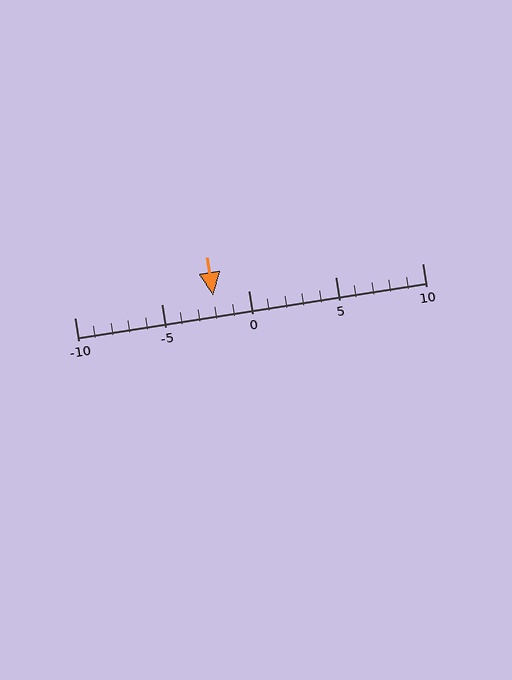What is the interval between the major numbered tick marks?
The major tick marks are spaced 5 units apart.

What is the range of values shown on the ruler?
The ruler shows values from -10 to 10.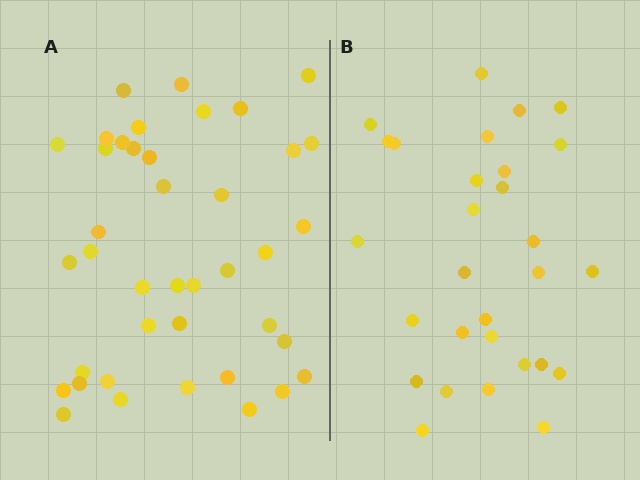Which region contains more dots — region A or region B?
Region A (the left region) has more dots.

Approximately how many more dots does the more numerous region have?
Region A has roughly 12 or so more dots than region B.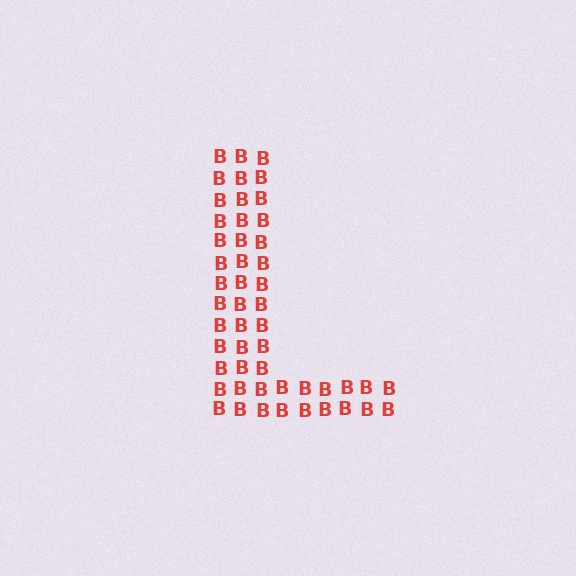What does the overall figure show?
The overall figure shows the letter L.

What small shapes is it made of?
It is made of small letter B's.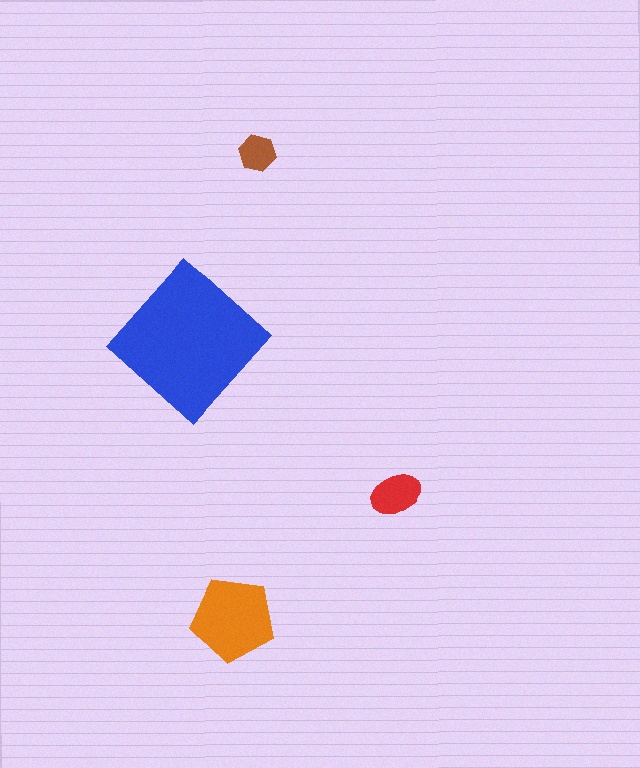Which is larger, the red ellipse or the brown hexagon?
The red ellipse.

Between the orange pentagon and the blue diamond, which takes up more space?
The blue diamond.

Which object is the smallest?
The brown hexagon.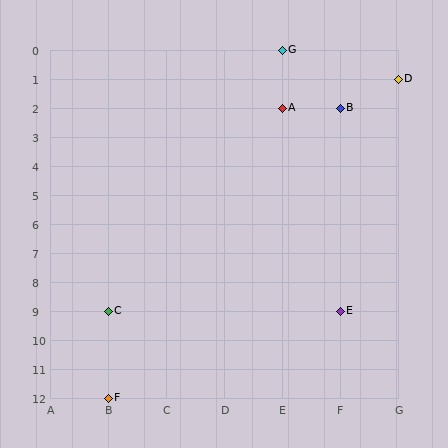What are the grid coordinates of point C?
Point C is at grid coordinates (B, 9).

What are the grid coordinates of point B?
Point B is at grid coordinates (F, 2).